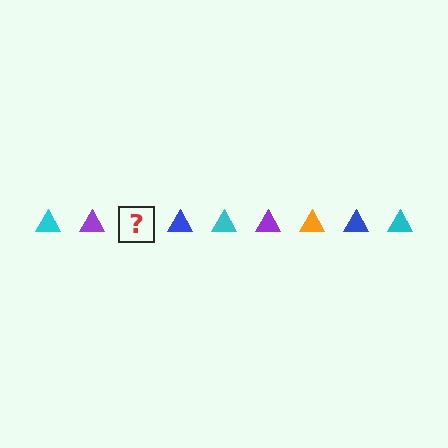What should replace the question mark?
The question mark should be replaced with an orange triangle.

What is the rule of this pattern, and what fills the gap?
The rule is that the pattern cycles through cyan, purple, orange, blue triangles. The gap should be filled with an orange triangle.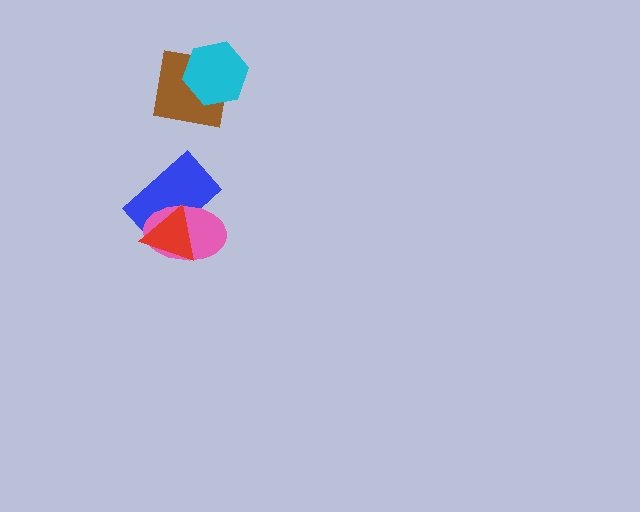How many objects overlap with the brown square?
1 object overlaps with the brown square.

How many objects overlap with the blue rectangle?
2 objects overlap with the blue rectangle.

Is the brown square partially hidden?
Yes, it is partially covered by another shape.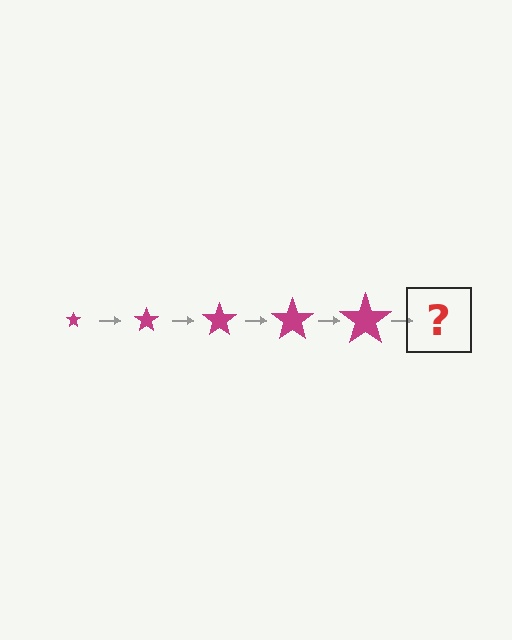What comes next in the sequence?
The next element should be a magenta star, larger than the previous one.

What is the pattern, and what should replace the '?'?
The pattern is that the star gets progressively larger each step. The '?' should be a magenta star, larger than the previous one.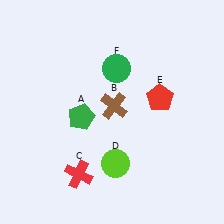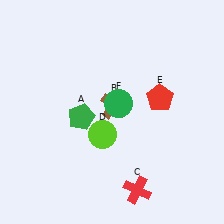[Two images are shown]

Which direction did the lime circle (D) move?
The lime circle (D) moved up.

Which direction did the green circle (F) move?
The green circle (F) moved down.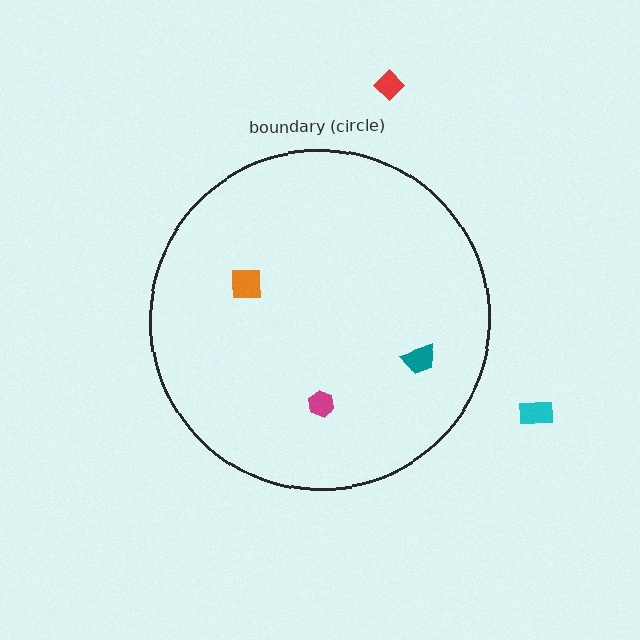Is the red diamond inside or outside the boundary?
Outside.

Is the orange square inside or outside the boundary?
Inside.